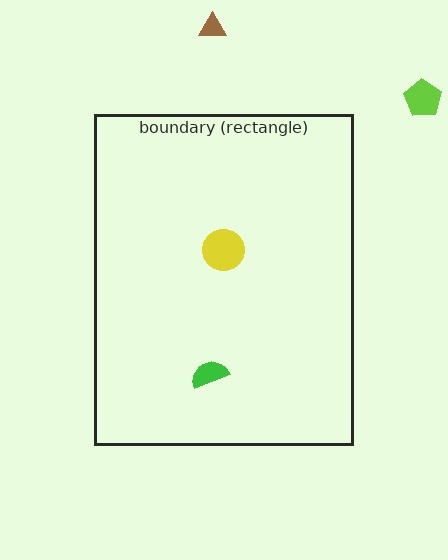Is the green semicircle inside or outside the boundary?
Inside.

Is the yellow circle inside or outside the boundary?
Inside.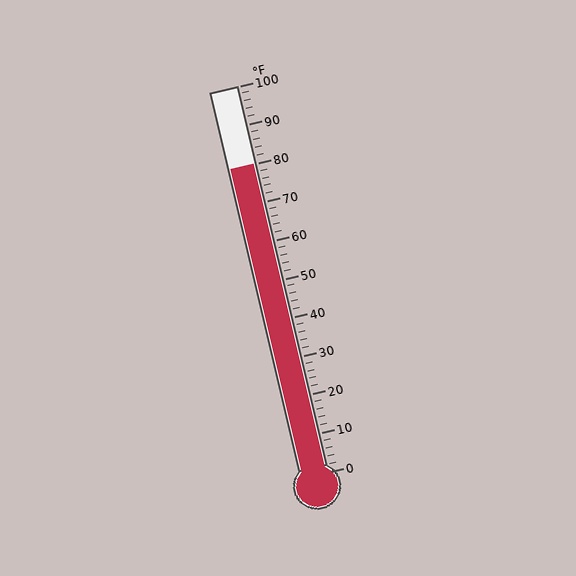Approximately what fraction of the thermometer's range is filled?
The thermometer is filled to approximately 80% of its range.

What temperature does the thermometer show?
The thermometer shows approximately 80°F.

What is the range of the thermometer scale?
The thermometer scale ranges from 0°F to 100°F.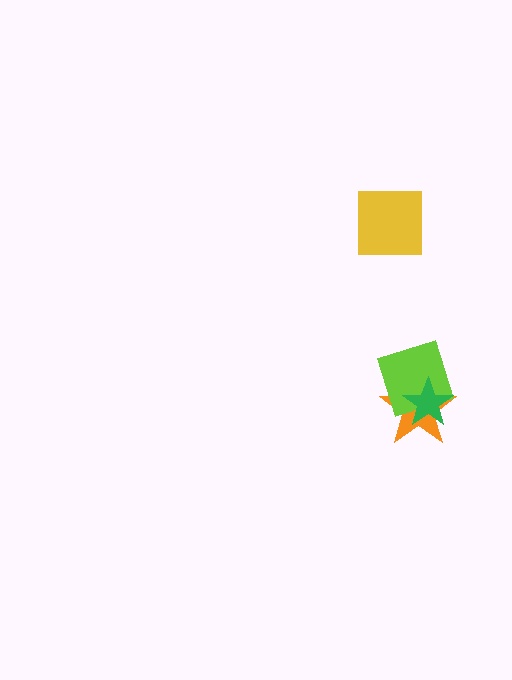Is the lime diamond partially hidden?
Yes, it is partially covered by another shape.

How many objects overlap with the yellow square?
0 objects overlap with the yellow square.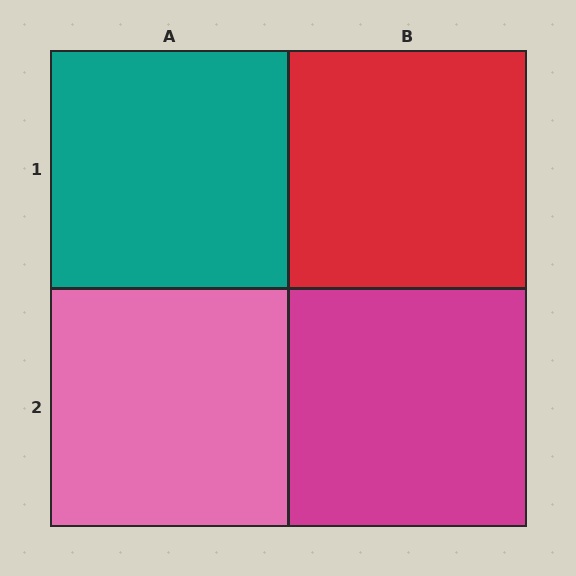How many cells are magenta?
1 cell is magenta.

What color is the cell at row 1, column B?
Red.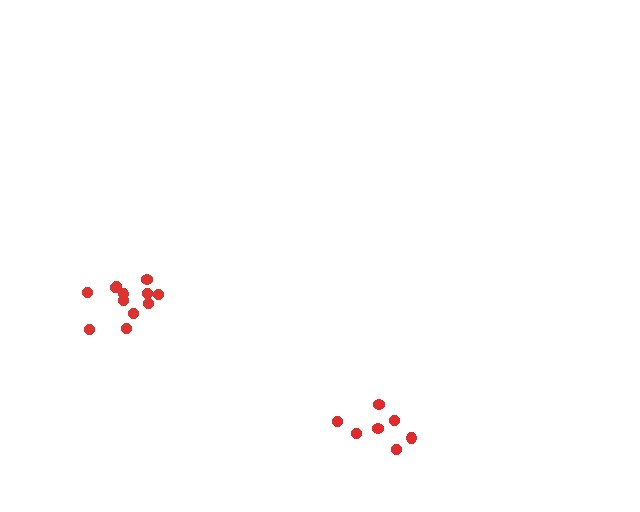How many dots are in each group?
Group 1: 7 dots, Group 2: 12 dots (19 total).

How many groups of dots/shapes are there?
There are 2 groups.